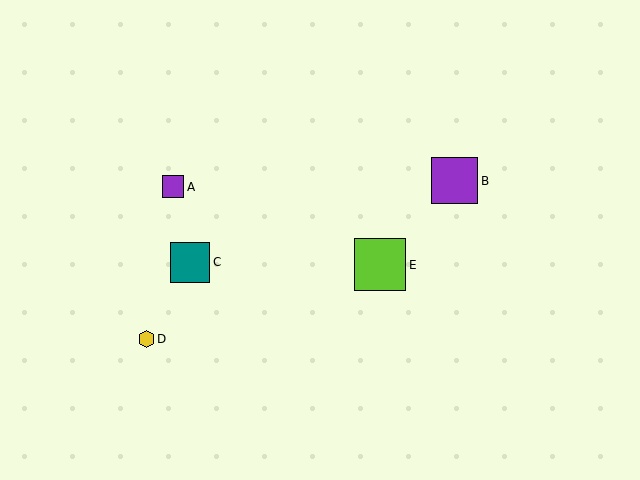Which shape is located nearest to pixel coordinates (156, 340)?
The yellow hexagon (labeled D) at (146, 339) is nearest to that location.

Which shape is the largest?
The lime square (labeled E) is the largest.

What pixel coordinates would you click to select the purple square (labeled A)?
Click at (173, 187) to select the purple square A.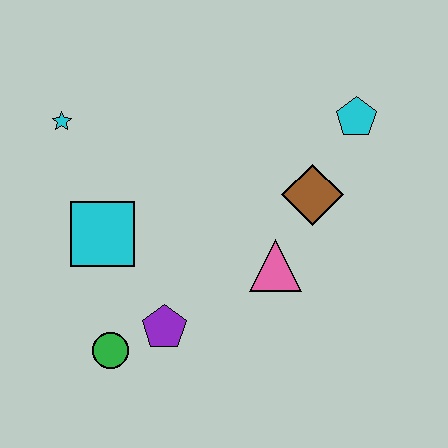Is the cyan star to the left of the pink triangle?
Yes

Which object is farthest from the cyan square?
The cyan pentagon is farthest from the cyan square.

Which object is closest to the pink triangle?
The brown diamond is closest to the pink triangle.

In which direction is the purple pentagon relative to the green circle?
The purple pentagon is to the right of the green circle.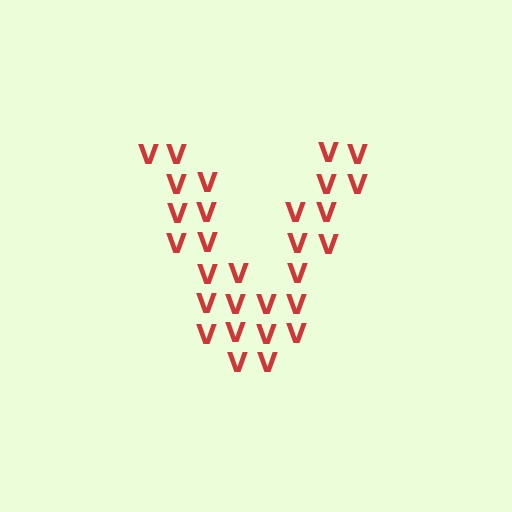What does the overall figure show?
The overall figure shows the letter V.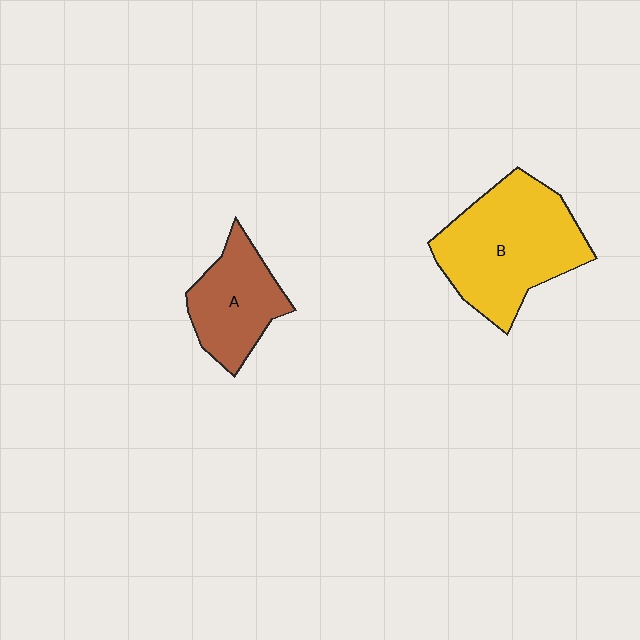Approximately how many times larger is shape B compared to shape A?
Approximately 1.7 times.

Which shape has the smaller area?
Shape A (brown).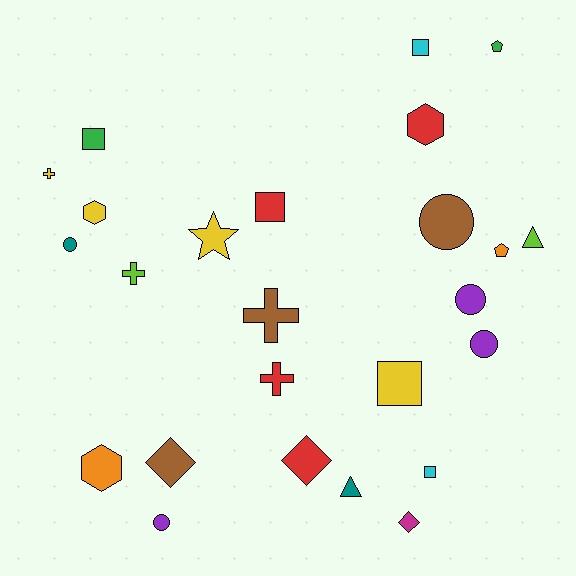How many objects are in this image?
There are 25 objects.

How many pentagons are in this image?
There are 2 pentagons.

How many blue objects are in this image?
There are no blue objects.